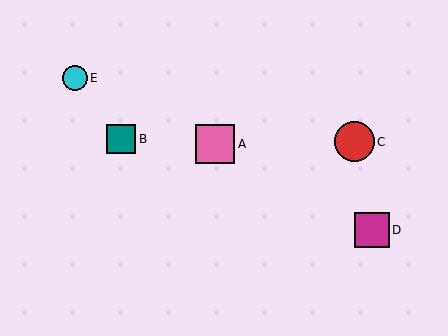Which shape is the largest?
The red circle (labeled C) is the largest.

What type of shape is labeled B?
Shape B is a teal square.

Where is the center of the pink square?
The center of the pink square is at (215, 144).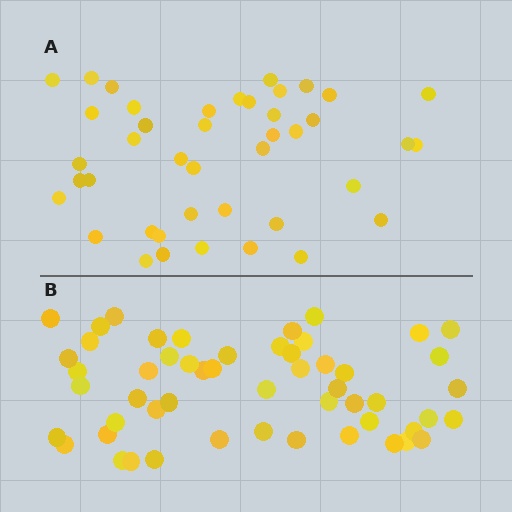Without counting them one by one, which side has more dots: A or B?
Region B (the bottom region) has more dots.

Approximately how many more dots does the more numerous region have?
Region B has roughly 12 or so more dots than region A.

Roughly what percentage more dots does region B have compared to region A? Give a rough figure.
About 25% more.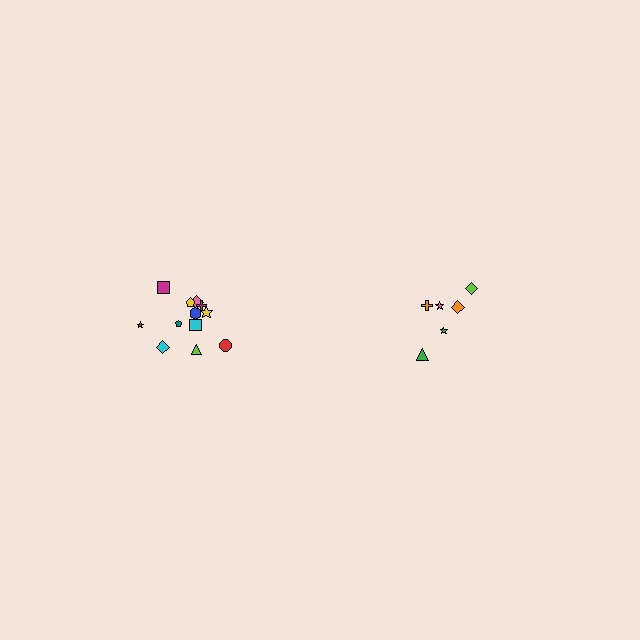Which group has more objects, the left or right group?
The left group.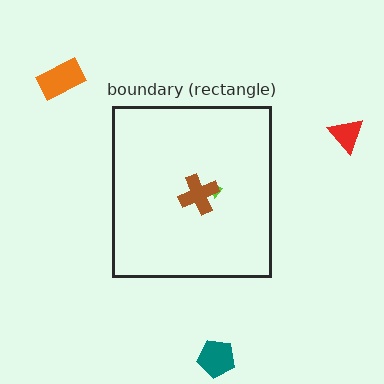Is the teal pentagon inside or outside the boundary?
Outside.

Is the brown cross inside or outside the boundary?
Inside.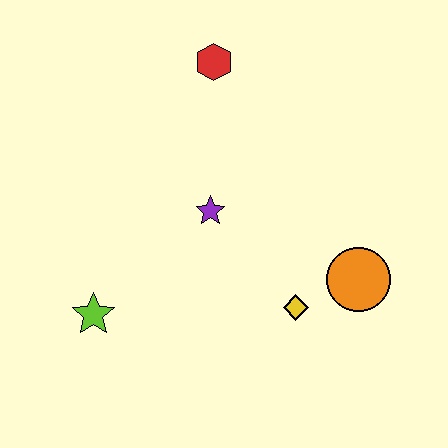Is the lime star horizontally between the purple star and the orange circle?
No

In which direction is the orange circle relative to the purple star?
The orange circle is to the right of the purple star.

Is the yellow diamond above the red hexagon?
No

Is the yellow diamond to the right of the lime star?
Yes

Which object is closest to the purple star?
The yellow diamond is closest to the purple star.